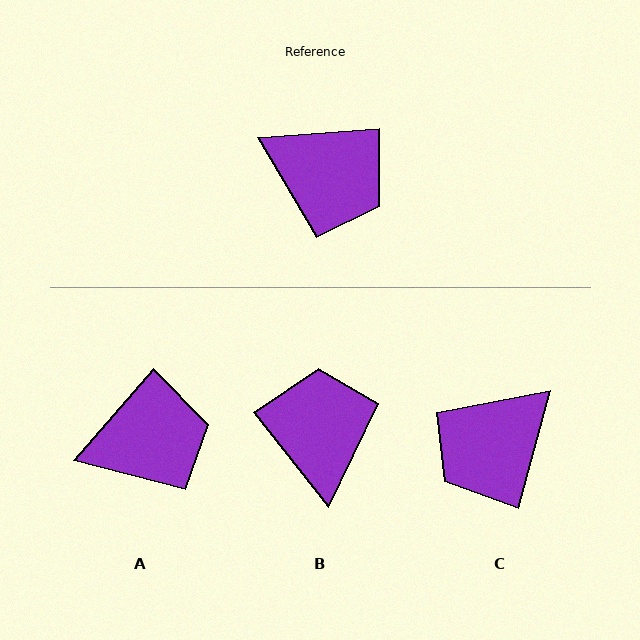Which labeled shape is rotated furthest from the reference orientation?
B, about 124 degrees away.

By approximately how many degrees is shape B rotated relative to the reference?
Approximately 124 degrees counter-clockwise.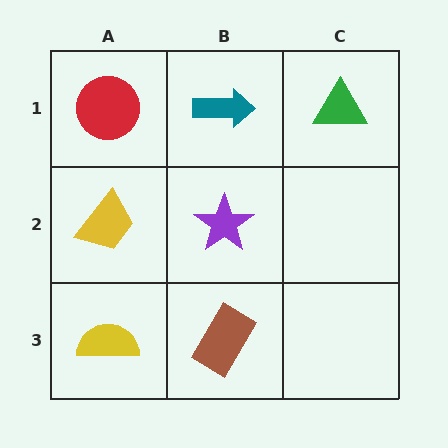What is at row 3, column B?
A brown rectangle.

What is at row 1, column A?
A red circle.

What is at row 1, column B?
A teal arrow.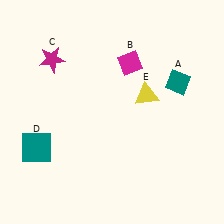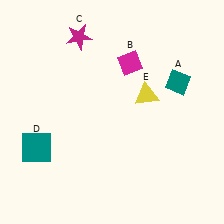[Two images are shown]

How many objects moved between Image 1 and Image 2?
1 object moved between the two images.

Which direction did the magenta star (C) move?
The magenta star (C) moved right.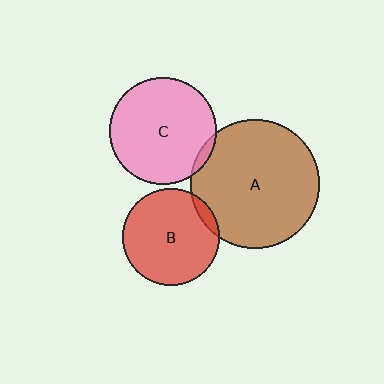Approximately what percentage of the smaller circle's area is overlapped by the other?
Approximately 5%.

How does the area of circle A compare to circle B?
Approximately 1.8 times.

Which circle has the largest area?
Circle A (brown).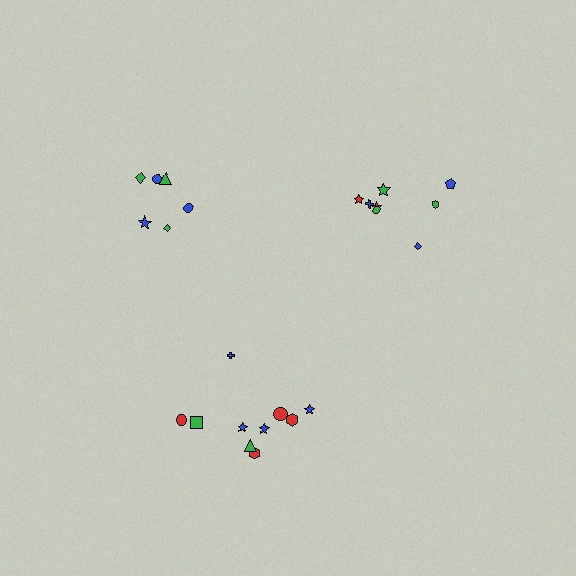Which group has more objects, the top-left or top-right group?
The top-right group.